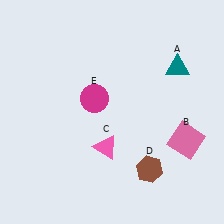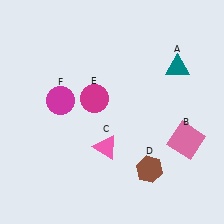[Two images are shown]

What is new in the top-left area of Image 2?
A magenta circle (F) was added in the top-left area of Image 2.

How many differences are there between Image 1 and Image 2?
There is 1 difference between the two images.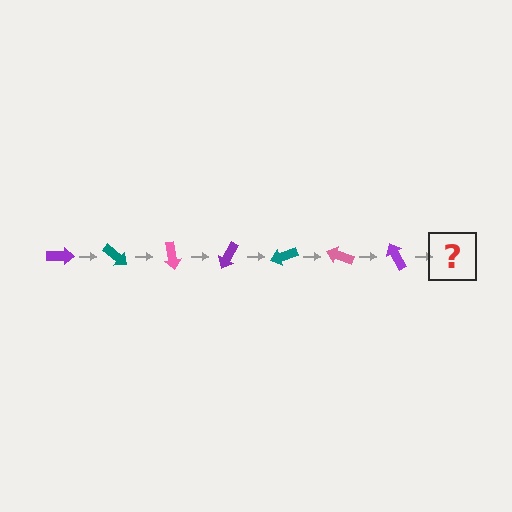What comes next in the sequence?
The next element should be a teal arrow, rotated 280 degrees from the start.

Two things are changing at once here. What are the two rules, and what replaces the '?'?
The two rules are that it rotates 40 degrees each step and the color cycles through purple, teal, and pink. The '?' should be a teal arrow, rotated 280 degrees from the start.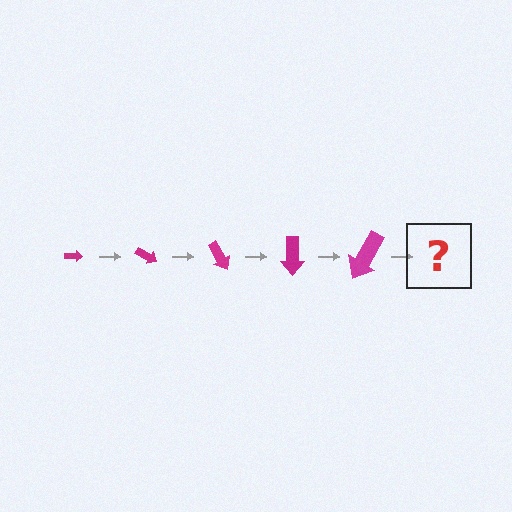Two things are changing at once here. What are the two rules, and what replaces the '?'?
The two rules are that the arrow grows larger each step and it rotates 30 degrees each step. The '?' should be an arrow, larger than the previous one and rotated 150 degrees from the start.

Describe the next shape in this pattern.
It should be an arrow, larger than the previous one and rotated 150 degrees from the start.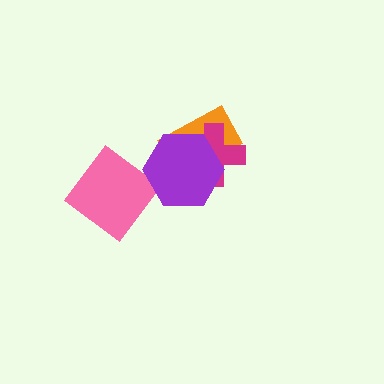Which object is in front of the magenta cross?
The purple hexagon is in front of the magenta cross.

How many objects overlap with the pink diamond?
1 object overlaps with the pink diamond.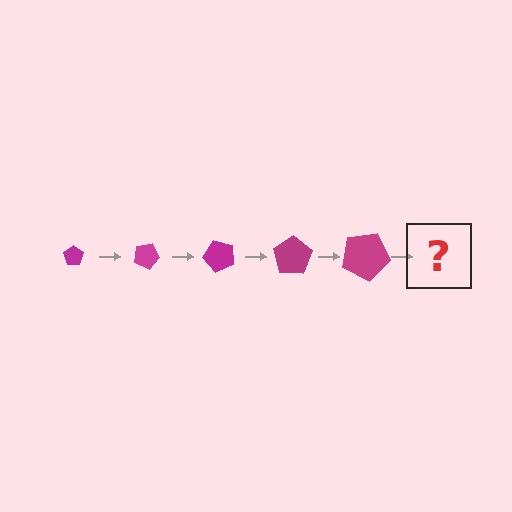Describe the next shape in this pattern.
It should be a pentagon, larger than the previous one and rotated 125 degrees from the start.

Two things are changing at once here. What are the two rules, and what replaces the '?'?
The two rules are that the pentagon grows larger each step and it rotates 25 degrees each step. The '?' should be a pentagon, larger than the previous one and rotated 125 degrees from the start.